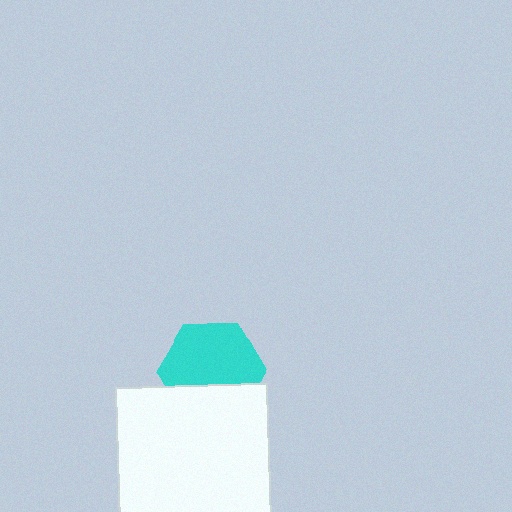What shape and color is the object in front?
The object in front is a white rectangle.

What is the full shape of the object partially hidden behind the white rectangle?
The partially hidden object is a cyan hexagon.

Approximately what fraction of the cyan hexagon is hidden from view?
Roughly 32% of the cyan hexagon is hidden behind the white rectangle.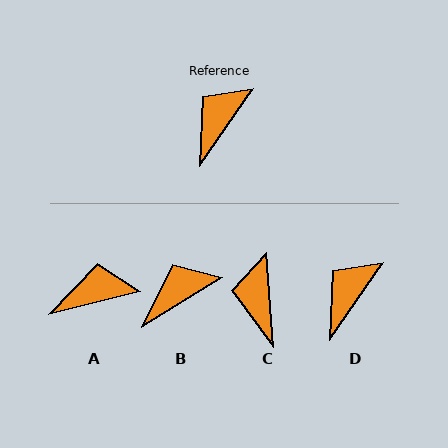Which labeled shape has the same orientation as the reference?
D.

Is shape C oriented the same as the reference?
No, it is off by about 38 degrees.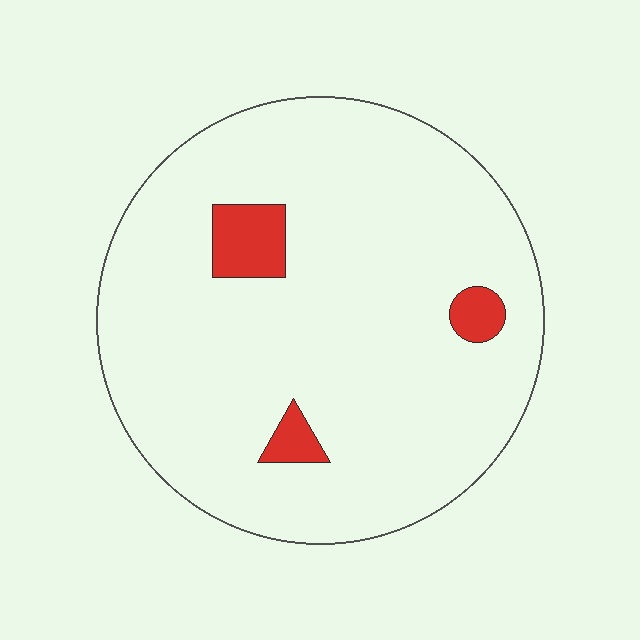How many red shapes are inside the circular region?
3.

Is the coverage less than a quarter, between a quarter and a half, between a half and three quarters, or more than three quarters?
Less than a quarter.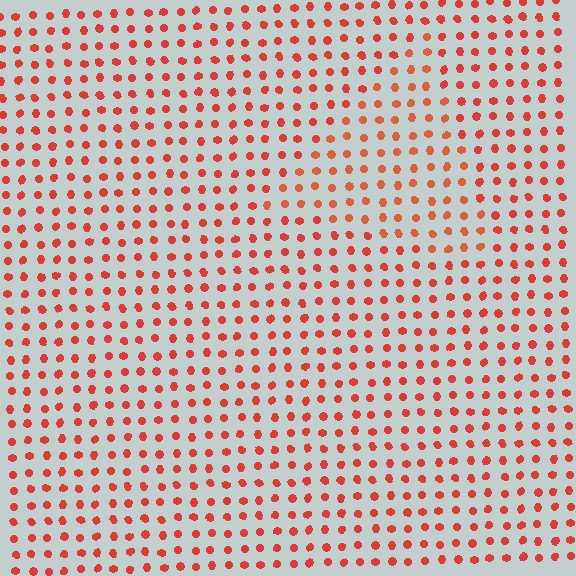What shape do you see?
I see a triangle.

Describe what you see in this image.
The image is filled with small red elements in a uniform arrangement. A triangle-shaped region is visible where the elements are tinted to a slightly different hue, forming a subtle color boundary.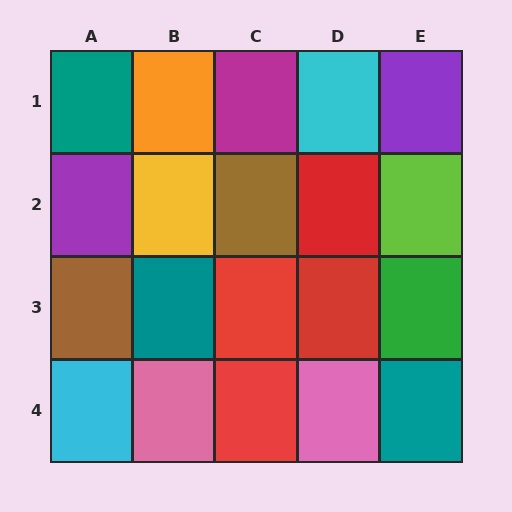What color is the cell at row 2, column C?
Brown.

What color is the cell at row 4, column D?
Pink.